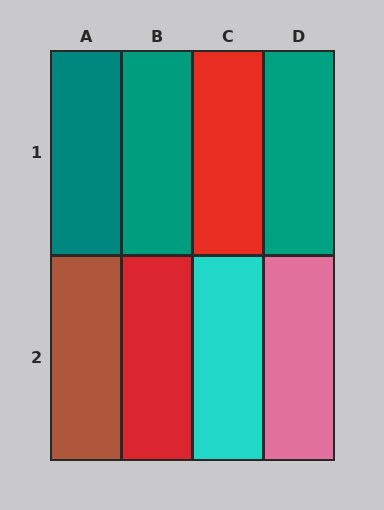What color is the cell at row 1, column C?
Red.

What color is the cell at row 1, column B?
Teal.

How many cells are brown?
1 cell is brown.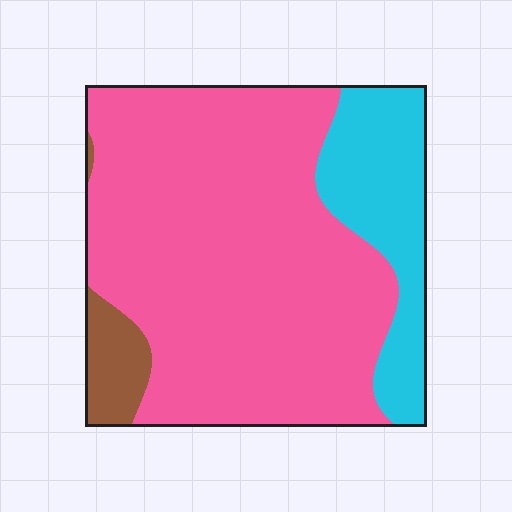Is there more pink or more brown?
Pink.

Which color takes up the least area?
Brown, at roughly 5%.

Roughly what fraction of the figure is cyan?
Cyan takes up between a sixth and a third of the figure.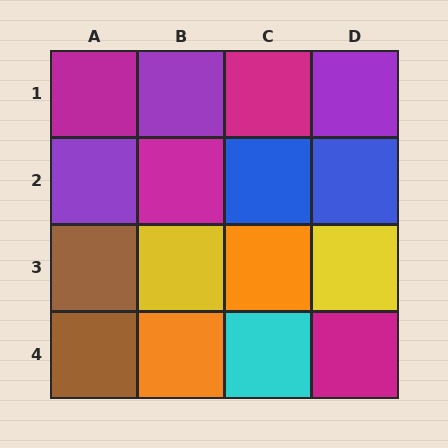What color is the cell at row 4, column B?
Orange.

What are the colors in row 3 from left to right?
Brown, yellow, orange, yellow.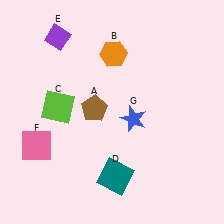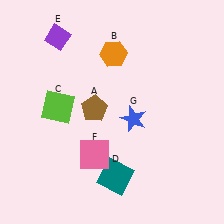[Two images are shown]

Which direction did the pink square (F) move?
The pink square (F) moved right.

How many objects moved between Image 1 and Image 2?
1 object moved between the two images.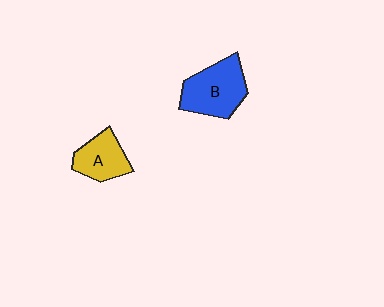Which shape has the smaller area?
Shape A (yellow).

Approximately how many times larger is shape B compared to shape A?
Approximately 1.5 times.